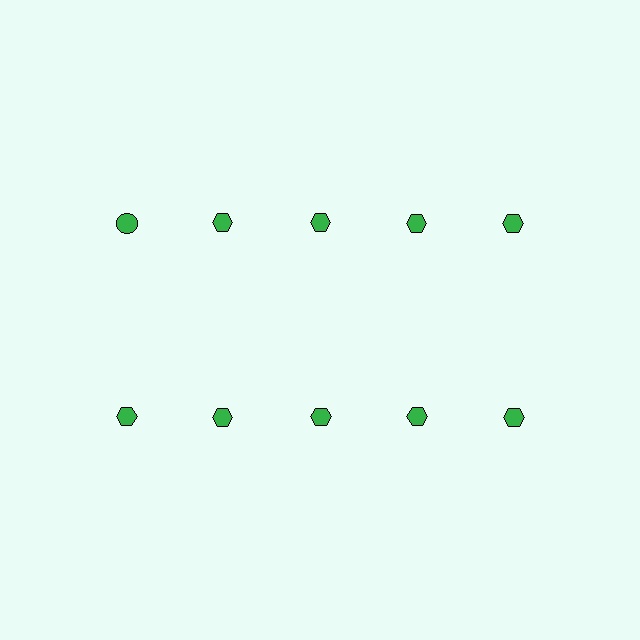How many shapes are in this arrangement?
There are 10 shapes arranged in a grid pattern.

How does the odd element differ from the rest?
It has a different shape: circle instead of hexagon.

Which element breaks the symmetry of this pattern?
The green circle in the top row, leftmost column breaks the symmetry. All other shapes are green hexagons.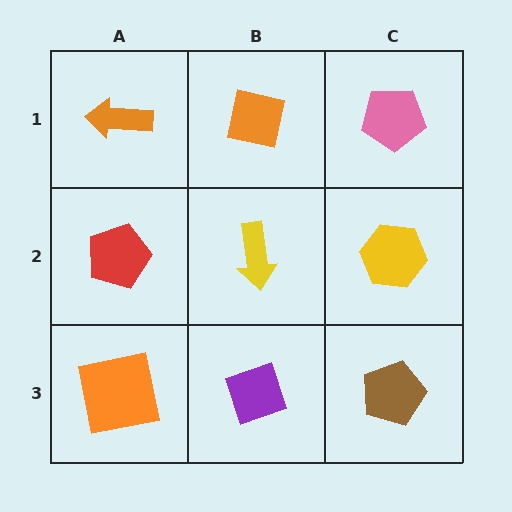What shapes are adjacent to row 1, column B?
A yellow arrow (row 2, column B), an orange arrow (row 1, column A), a pink pentagon (row 1, column C).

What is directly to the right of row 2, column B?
A yellow hexagon.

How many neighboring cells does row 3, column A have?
2.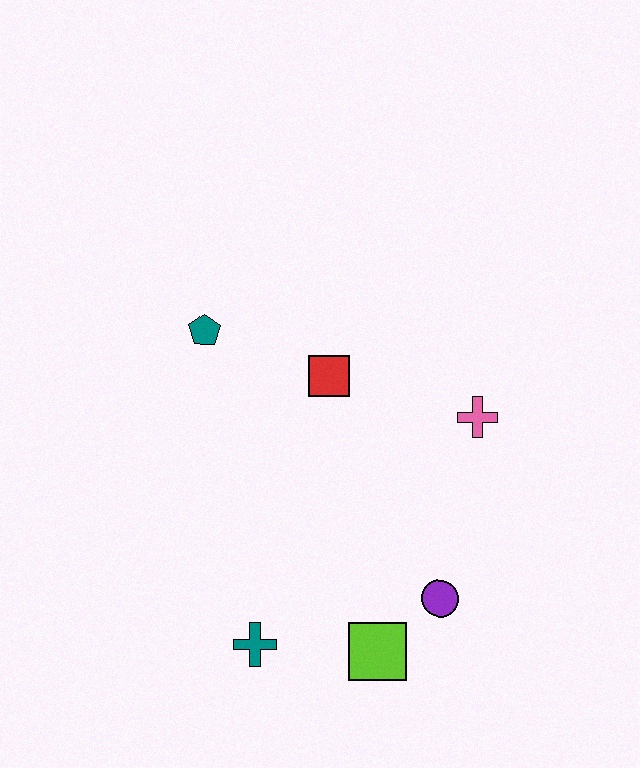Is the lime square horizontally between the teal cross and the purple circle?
Yes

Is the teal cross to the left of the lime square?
Yes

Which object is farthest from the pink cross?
The teal cross is farthest from the pink cross.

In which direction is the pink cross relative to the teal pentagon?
The pink cross is to the right of the teal pentagon.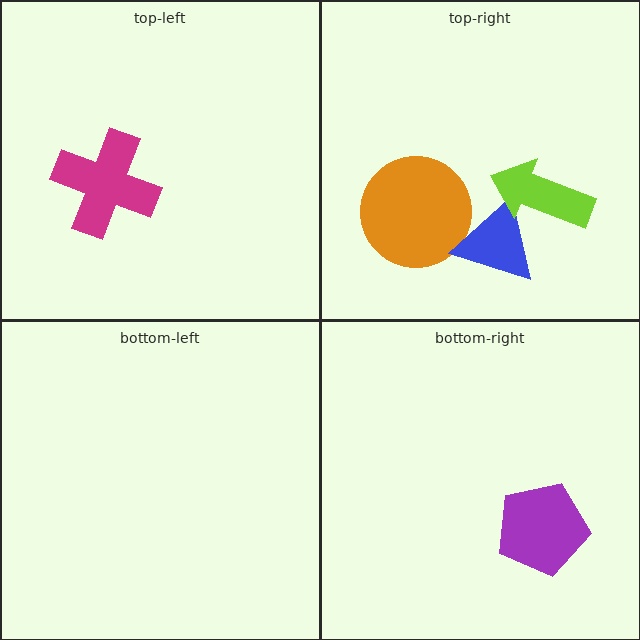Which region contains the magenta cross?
The top-left region.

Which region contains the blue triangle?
The top-right region.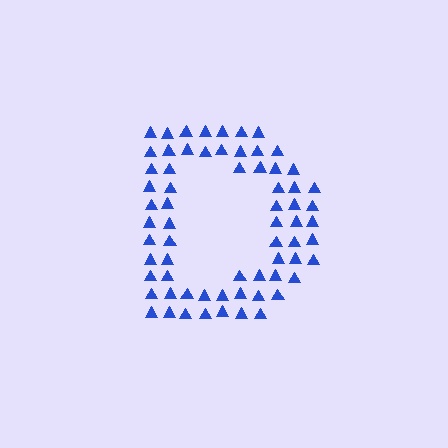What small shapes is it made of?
It is made of small triangles.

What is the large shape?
The large shape is the letter D.